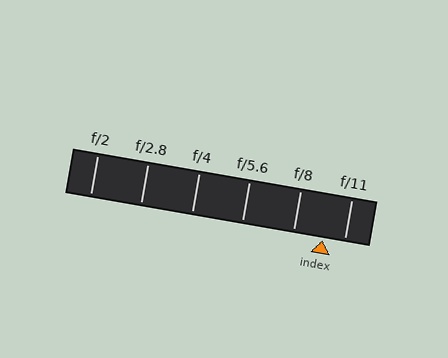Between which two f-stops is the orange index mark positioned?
The index mark is between f/8 and f/11.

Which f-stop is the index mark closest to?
The index mark is closest to f/11.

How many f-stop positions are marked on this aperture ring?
There are 6 f-stop positions marked.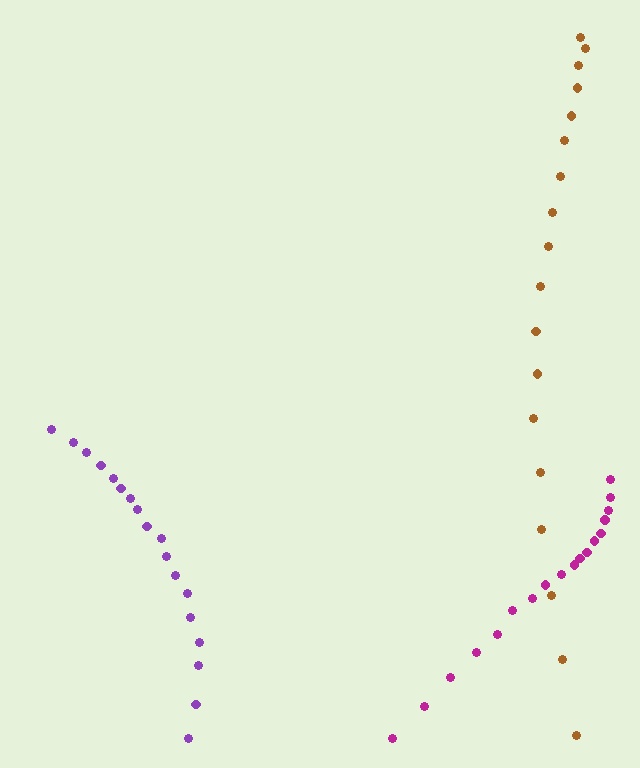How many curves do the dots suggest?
There are 3 distinct paths.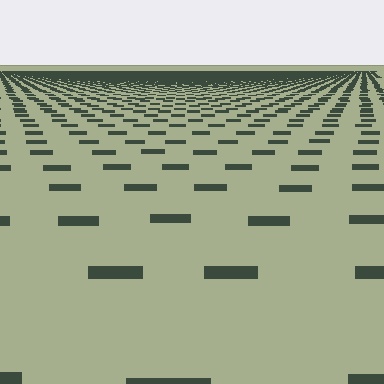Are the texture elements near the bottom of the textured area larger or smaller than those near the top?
Larger. Near the bottom, elements are closer to the viewer and appear at a bigger on-screen size.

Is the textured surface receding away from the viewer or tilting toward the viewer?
The surface is receding away from the viewer. Texture elements get smaller and denser toward the top.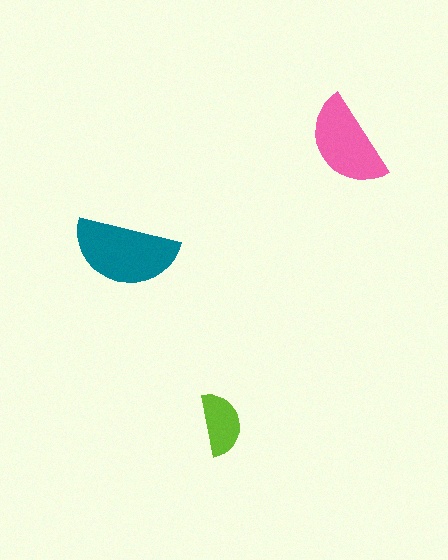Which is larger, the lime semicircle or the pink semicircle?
The pink one.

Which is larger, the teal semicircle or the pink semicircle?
The teal one.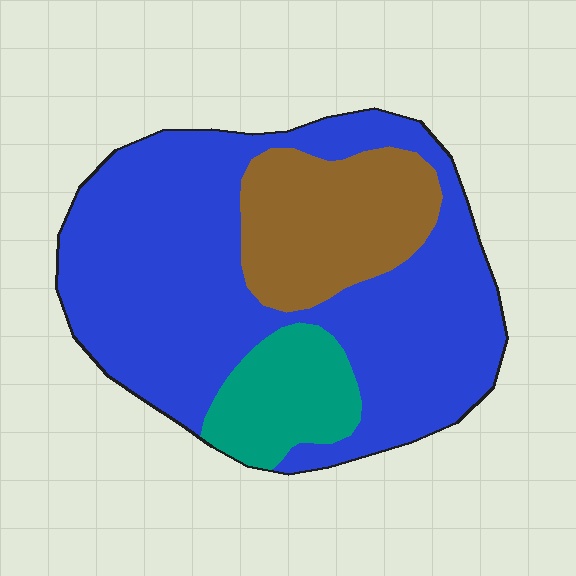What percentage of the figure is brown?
Brown covers roughly 20% of the figure.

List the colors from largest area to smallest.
From largest to smallest: blue, brown, teal.